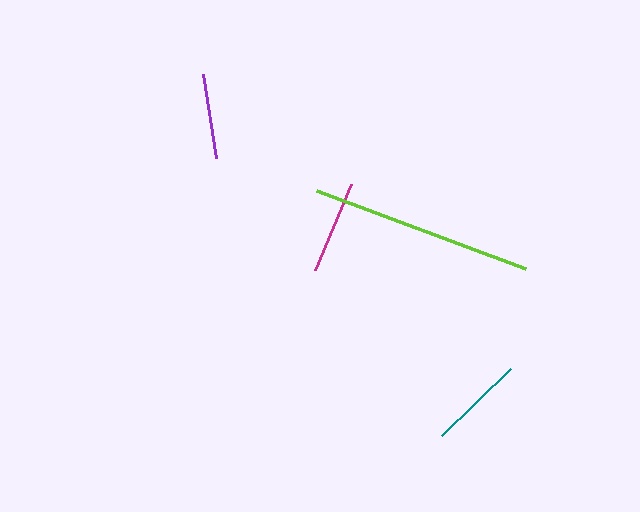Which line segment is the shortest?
The purple line is the shortest at approximately 85 pixels.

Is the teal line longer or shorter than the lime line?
The lime line is longer than the teal line.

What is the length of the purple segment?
The purple segment is approximately 85 pixels long.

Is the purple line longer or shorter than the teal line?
The teal line is longer than the purple line.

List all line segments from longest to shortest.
From longest to shortest: lime, teal, magenta, purple.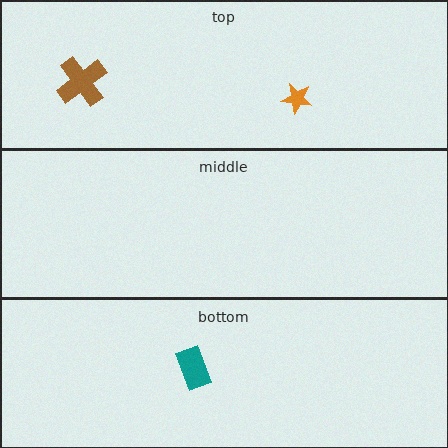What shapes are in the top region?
The brown cross, the orange star.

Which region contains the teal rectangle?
The bottom region.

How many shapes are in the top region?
2.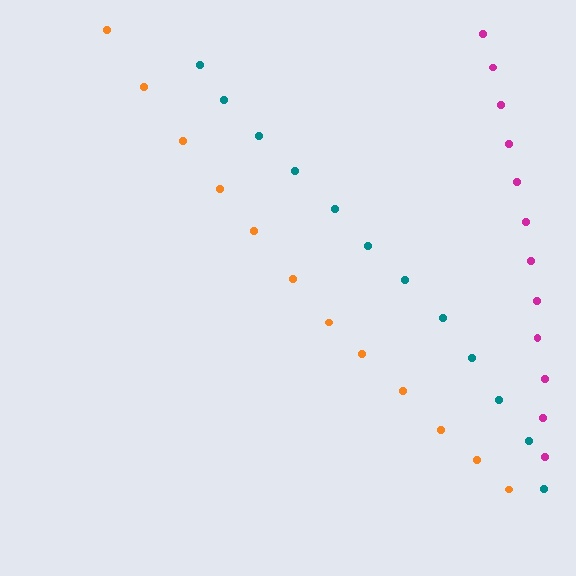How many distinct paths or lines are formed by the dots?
There are 3 distinct paths.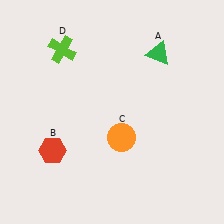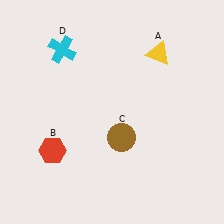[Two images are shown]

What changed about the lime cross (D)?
In Image 1, D is lime. In Image 2, it changed to cyan.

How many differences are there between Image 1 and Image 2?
There are 3 differences between the two images.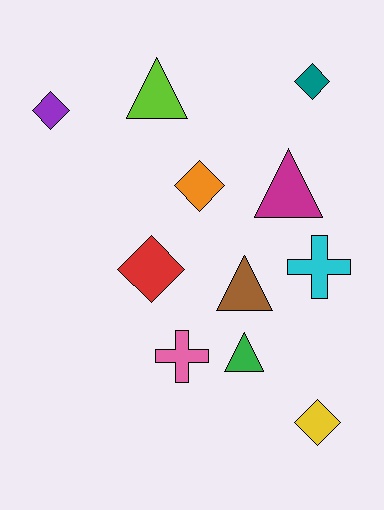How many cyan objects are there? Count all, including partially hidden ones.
There is 1 cyan object.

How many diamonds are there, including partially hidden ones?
There are 5 diamonds.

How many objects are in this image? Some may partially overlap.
There are 11 objects.